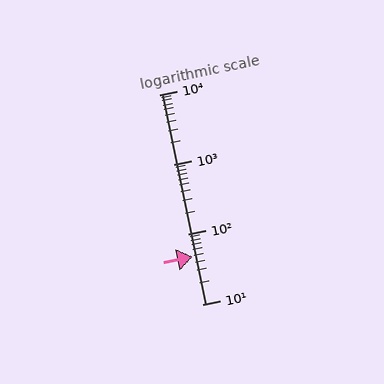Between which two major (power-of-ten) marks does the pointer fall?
The pointer is between 10 and 100.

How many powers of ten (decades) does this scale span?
The scale spans 3 decades, from 10 to 10000.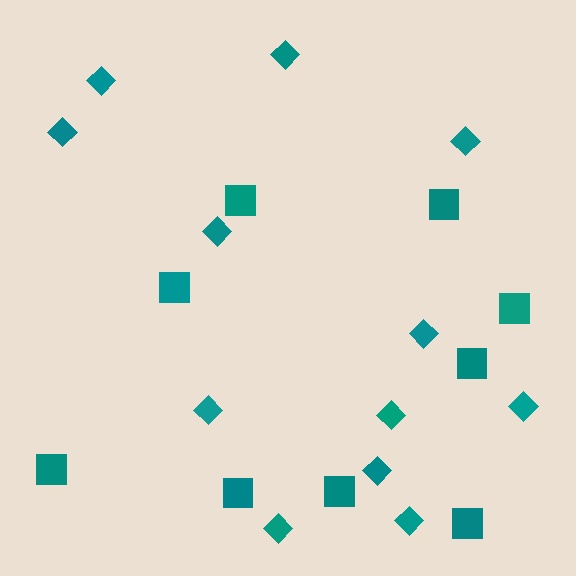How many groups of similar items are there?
There are 2 groups: one group of diamonds (12) and one group of squares (9).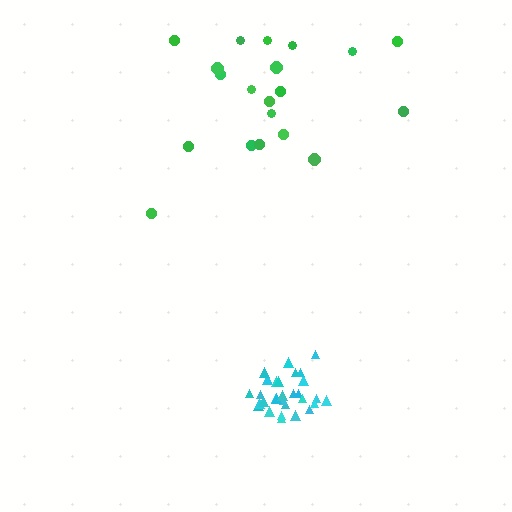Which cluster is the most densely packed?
Cyan.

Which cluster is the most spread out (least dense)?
Green.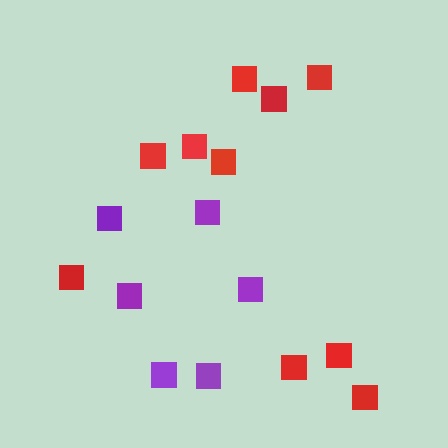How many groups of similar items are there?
There are 2 groups: one group of red squares (10) and one group of purple squares (6).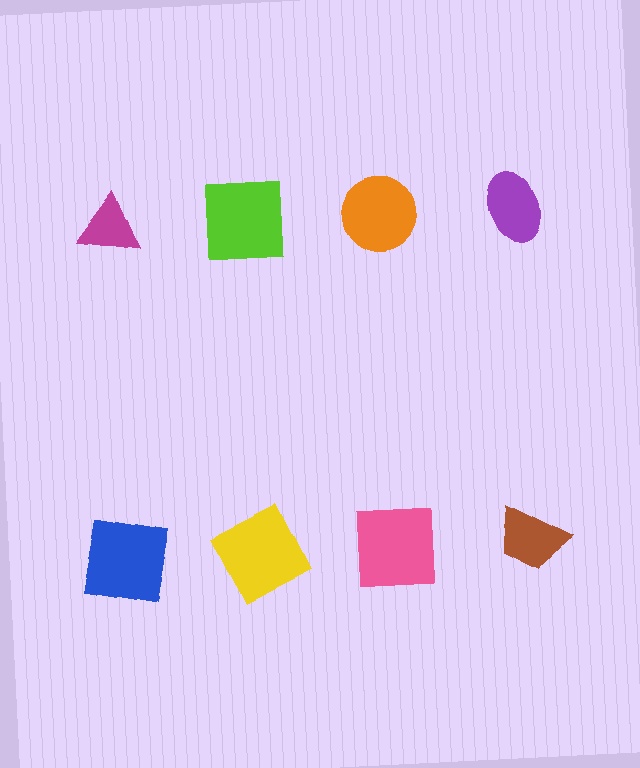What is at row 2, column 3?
A pink square.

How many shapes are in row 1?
4 shapes.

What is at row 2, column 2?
A yellow square.